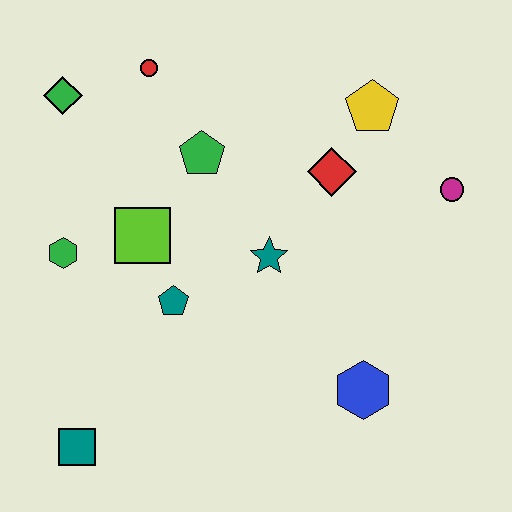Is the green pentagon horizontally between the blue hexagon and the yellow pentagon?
No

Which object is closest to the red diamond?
The yellow pentagon is closest to the red diamond.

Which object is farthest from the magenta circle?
The teal square is farthest from the magenta circle.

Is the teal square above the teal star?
No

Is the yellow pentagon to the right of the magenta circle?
No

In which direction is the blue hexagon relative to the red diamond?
The blue hexagon is below the red diamond.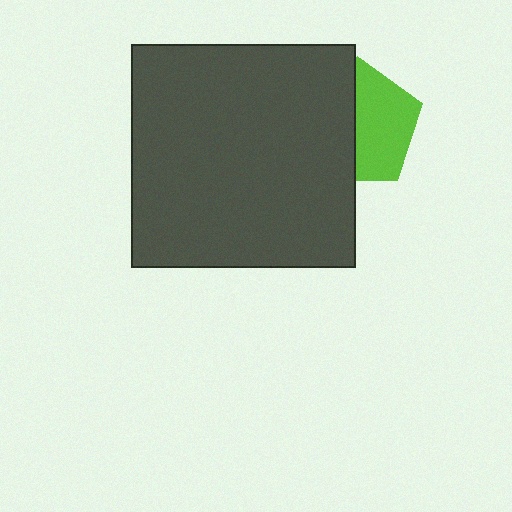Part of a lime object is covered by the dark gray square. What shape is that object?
It is a pentagon.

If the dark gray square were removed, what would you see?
You would see the complete lime pentagon.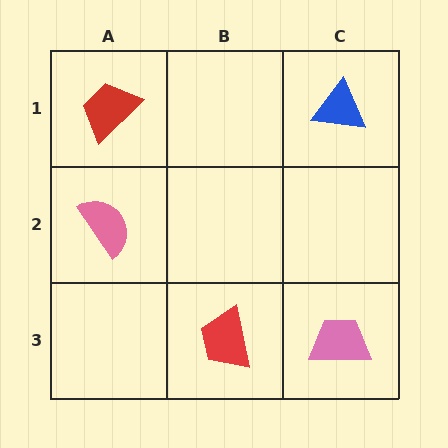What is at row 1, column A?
A red trapezoid.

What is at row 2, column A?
A pink semicircle.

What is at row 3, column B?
A red trapezoid.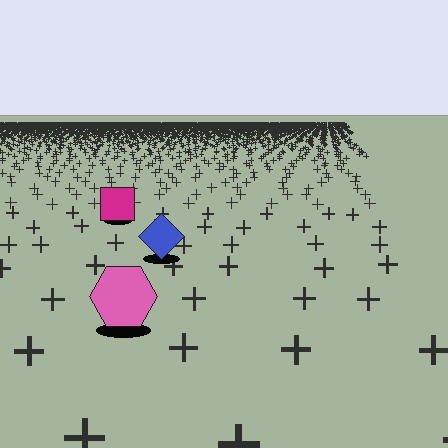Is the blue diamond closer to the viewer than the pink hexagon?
No. The pink hexagon is closer — you can tell from the texture gradient: the ground texture is coarser near it.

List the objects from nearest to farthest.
From nearest to farthest: the pink hexagon, the blue diamond, the magenta square.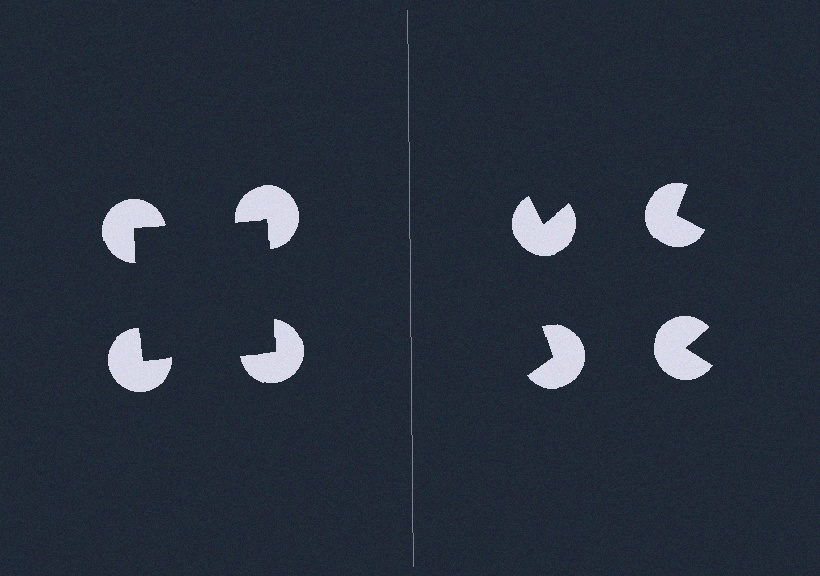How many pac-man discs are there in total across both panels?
8 — 4 on each side.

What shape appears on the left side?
An illusory square.